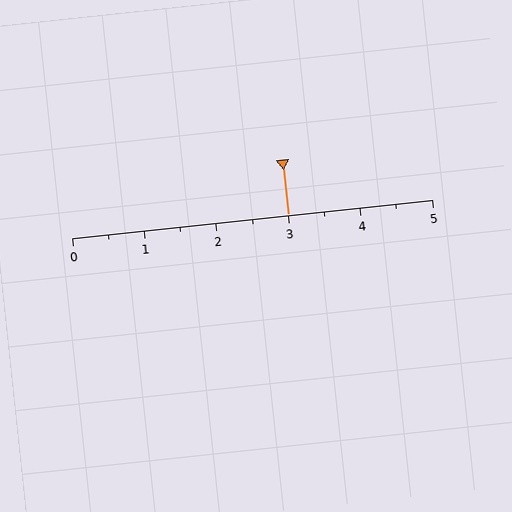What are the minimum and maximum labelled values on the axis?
The axis runs from 0 to 5.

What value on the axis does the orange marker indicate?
The marker indicates approximately 3.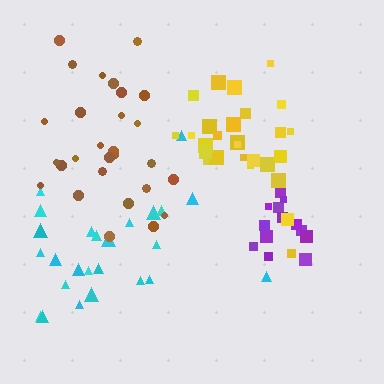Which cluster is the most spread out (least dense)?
Cyan.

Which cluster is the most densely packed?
Purple.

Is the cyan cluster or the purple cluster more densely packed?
Purple.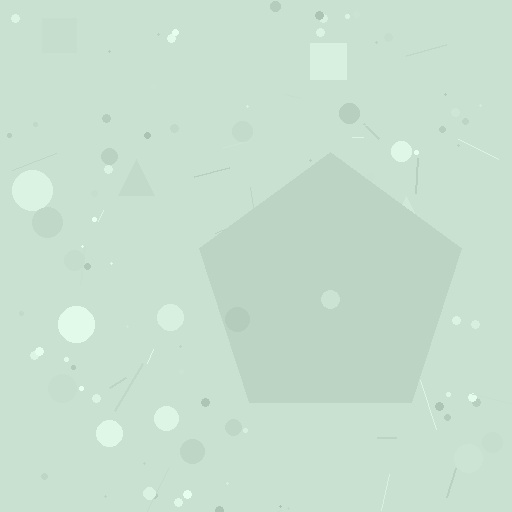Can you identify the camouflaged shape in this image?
The camouflaged shape is a pentagon.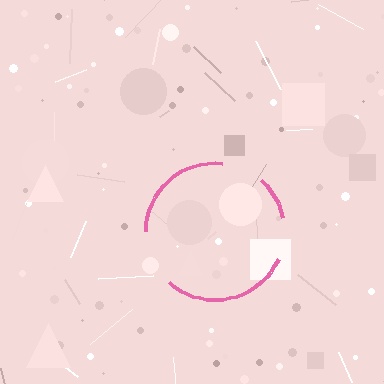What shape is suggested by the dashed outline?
The dashed outline suggests a circle.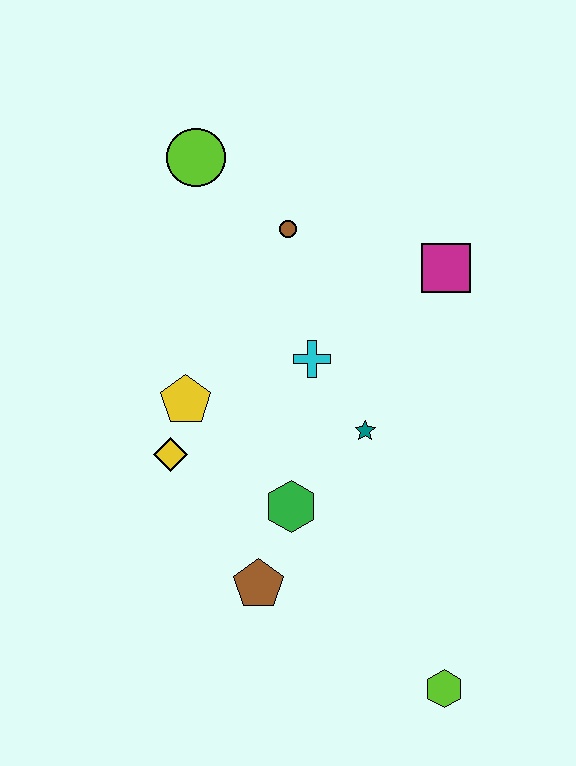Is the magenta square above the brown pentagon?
Yes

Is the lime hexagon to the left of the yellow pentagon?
No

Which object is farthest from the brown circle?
The lime hexagon is farthest from the brown circle.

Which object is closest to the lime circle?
The brown circle is closest to the lime circle.